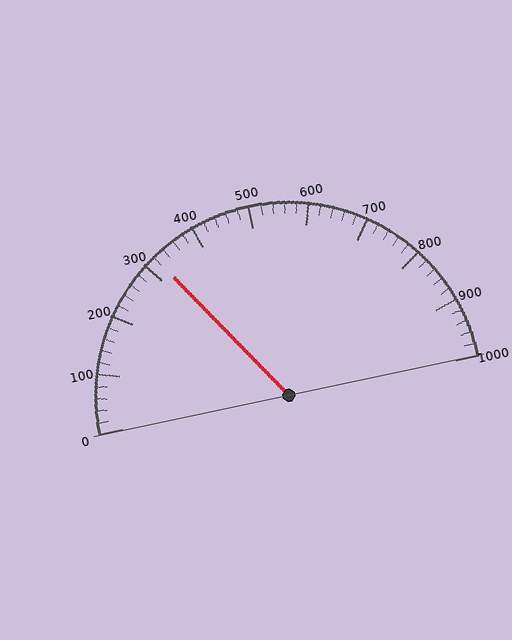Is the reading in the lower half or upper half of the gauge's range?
The reading is in the lower half of the range (0 to 1000).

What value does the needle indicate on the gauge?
The needle indicates approximately 320.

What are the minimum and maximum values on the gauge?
The gauge ranges from 0 to 1000.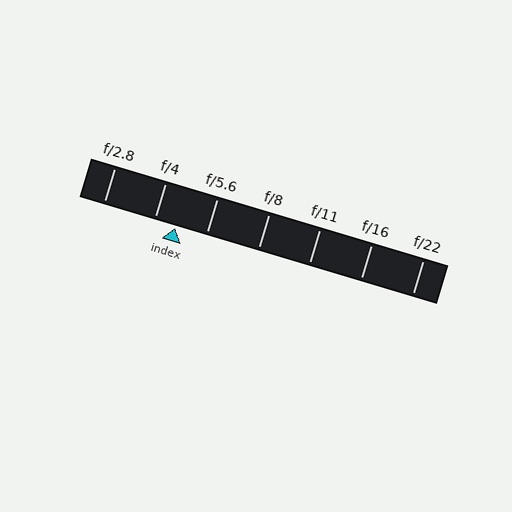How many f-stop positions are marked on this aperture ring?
There are 7 f-stop positions marked.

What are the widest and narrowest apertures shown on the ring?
The widest aperture shown is f/2.8 and the narrowest is f/22.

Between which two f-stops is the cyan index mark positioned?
The index mark is between f/4 and f/5.6.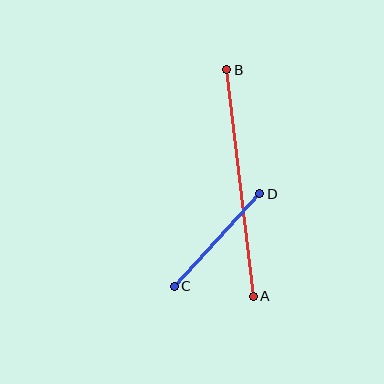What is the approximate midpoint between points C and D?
The midpoint is at approximately (217, 240) pixels.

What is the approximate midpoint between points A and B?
The midpoint is at approximately (240, 183) pixels.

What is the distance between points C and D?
The distance is approximately 126 pixels.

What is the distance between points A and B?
The distance is approximately 228 pixels.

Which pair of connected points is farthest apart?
Points A and B are farthest apart.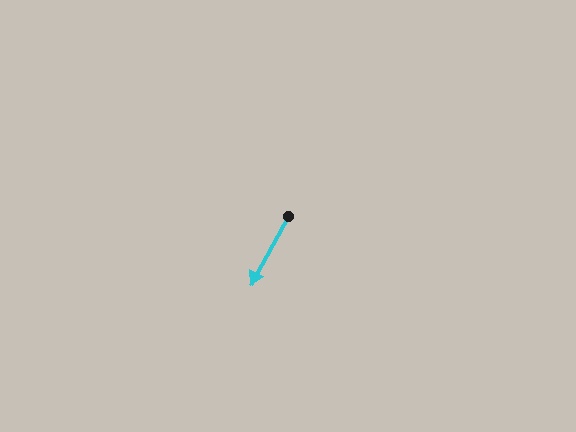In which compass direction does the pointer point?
Southwest.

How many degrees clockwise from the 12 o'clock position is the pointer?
Approximately 208 degrees.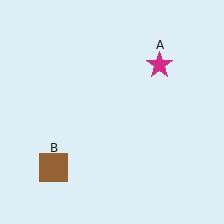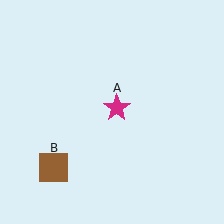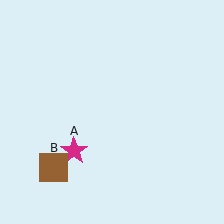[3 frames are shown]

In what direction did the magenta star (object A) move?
The magenta star (object A) moved down and to the left.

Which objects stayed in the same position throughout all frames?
Brown square (object B) remained stationary.